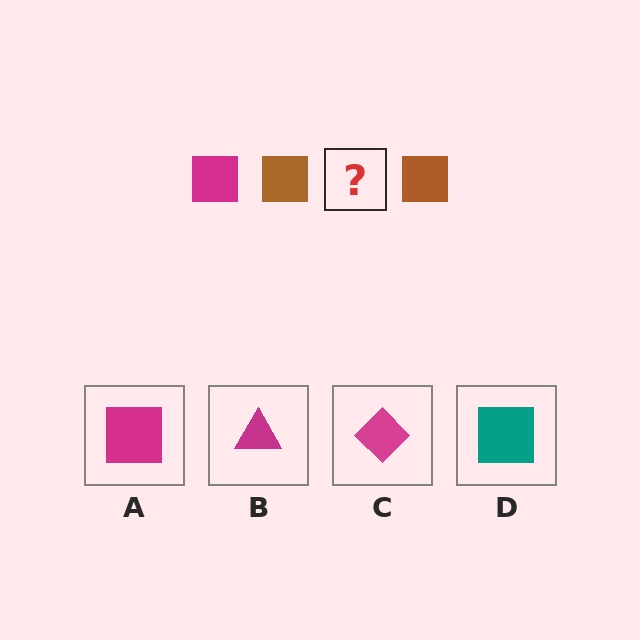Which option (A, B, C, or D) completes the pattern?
A.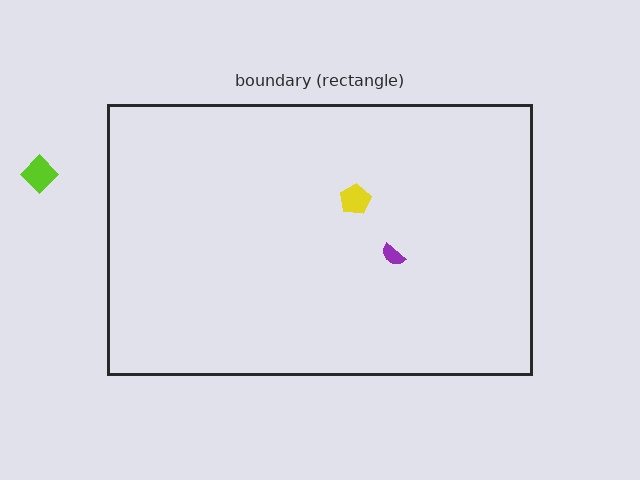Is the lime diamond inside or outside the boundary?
Outside.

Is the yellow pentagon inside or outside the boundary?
Inside.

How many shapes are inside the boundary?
2 inside, 1 outside.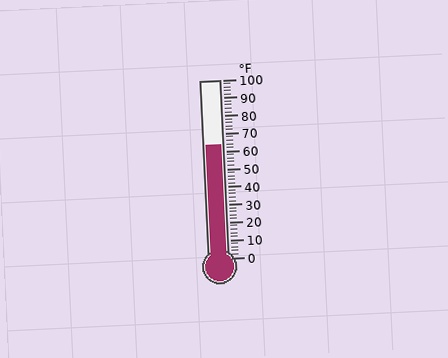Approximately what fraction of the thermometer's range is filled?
The thermometer is filled to approximately 65% of its range.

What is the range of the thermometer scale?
The thermometer scale ranges from 0°F to 100°F.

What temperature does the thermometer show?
The thermometer shows approximately 64°F.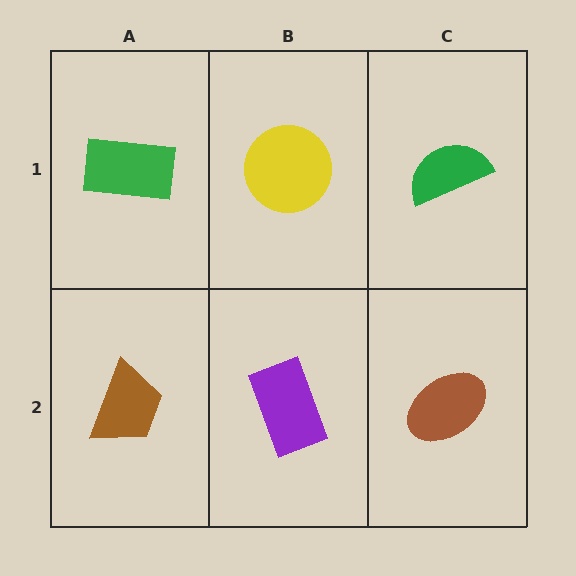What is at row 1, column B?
A yellow circle.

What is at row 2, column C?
A brown ellipse.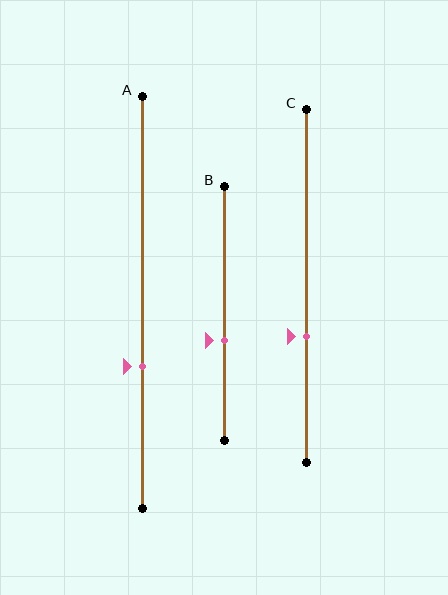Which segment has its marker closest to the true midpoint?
Segment B has its marker closest to the true midpoint.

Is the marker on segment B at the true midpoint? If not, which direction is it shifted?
No, the marker on segment B is shifted downward by about 11% of the segment length.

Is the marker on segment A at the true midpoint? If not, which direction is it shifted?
No, the marker on segment A is shifted downward by about 15% of the segment length.